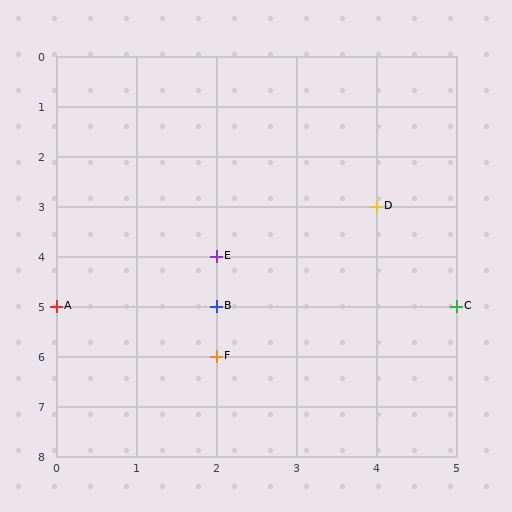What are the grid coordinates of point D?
Point D is at grid coordinates (4, 3).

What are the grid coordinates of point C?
Point C is at grid coordinates (5, 5).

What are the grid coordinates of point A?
Point A is at grid coordinates (0, 5).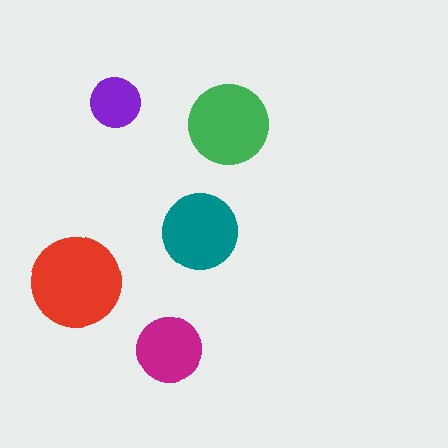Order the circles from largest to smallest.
the red one, the green one, the teal one, the magenta one, the purple one.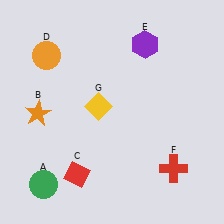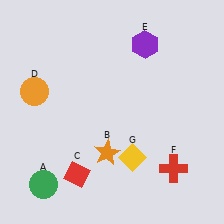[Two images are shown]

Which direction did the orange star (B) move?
The orange star (B) moved right.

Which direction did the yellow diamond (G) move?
The yellow diamond (G) moved down.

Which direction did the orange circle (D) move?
The orange circle (D) moved down.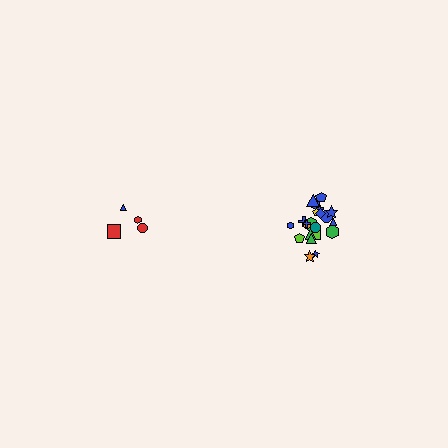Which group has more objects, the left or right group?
The right group.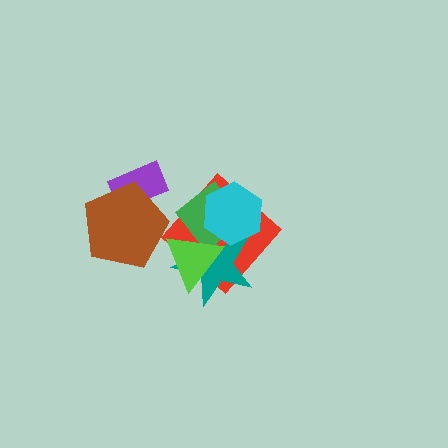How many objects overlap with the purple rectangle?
1 object overlaps with the purple rectangle.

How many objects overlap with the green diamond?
4 objects overlap with the green diamond.